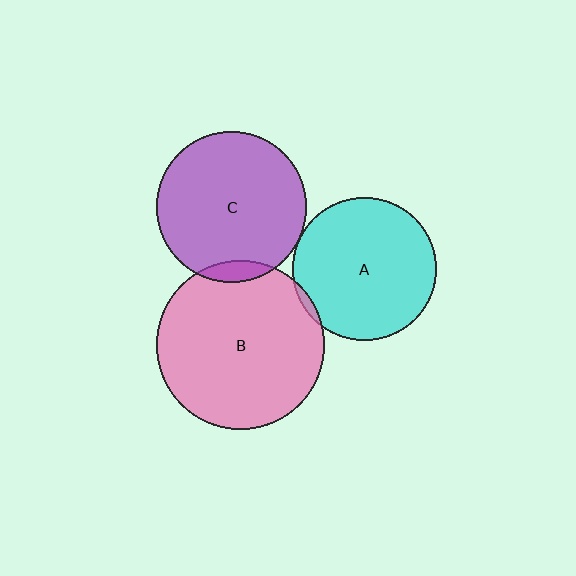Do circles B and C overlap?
Yes.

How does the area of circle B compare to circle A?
Approximately 1.4 times.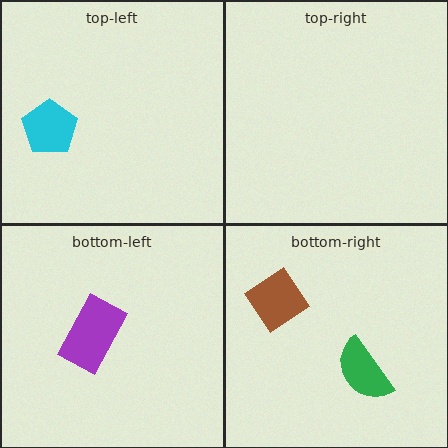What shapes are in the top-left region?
The cyan pentagon.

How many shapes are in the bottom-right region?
2.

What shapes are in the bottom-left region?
The purple rectangle.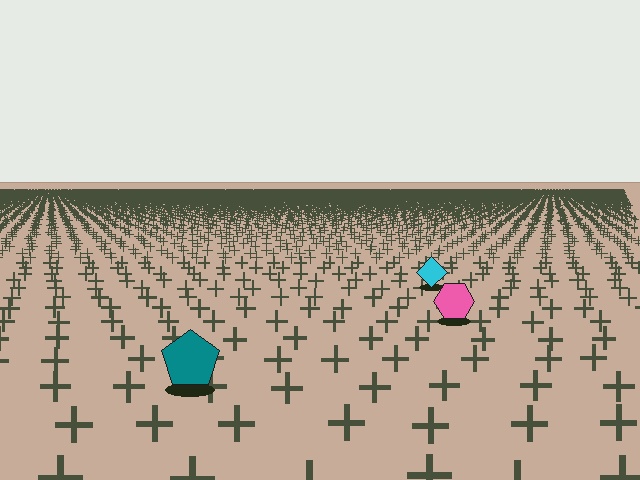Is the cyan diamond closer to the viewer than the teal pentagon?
No. The teal pentagon is closer — you can tell from the texture gradient: the ground texture is coarser near it.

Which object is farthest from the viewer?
The cyan diamond is farthest from the viewer. It appears smaller and the ground texture around it is denser.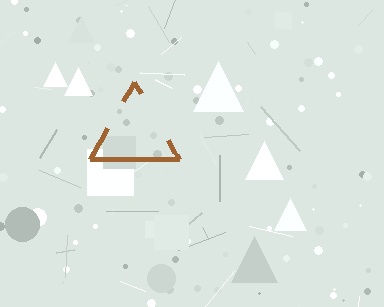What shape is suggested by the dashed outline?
The dashed outline suggests a triangle.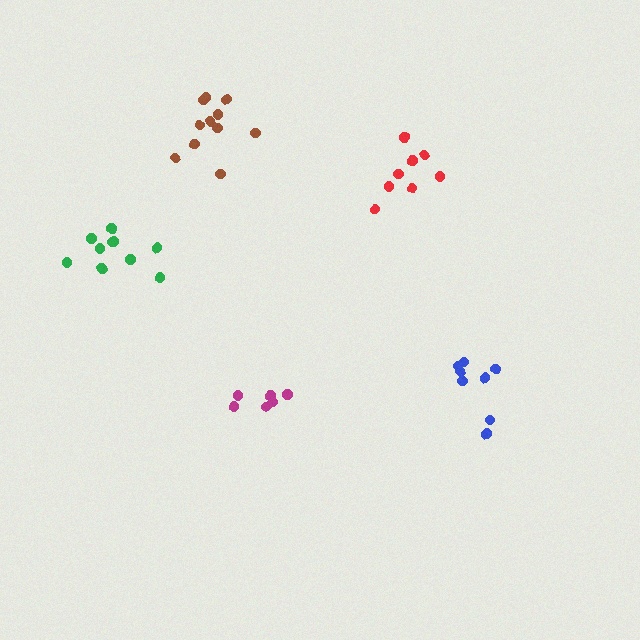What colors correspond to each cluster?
The clusters are colored: red, magenta, green, blue, brown.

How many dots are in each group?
Group 1: 8 dots, Group 2: 6 dots, Group 3: 11 dots, Group 4: 8 dots, Group 5: 11 dots (44 total).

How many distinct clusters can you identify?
There are 5 distinct clusters.